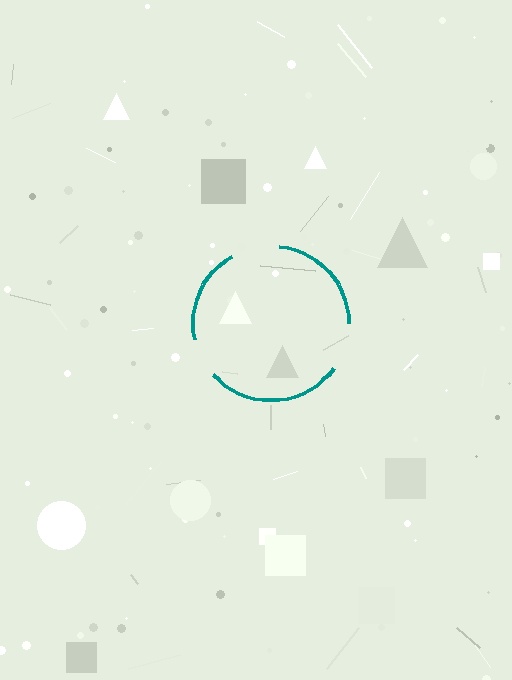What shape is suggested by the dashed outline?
The dashed outline suggests a circle.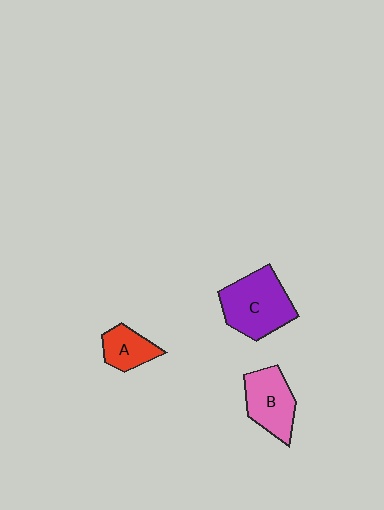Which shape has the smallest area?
Shape A (red).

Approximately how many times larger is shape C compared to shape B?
Approximately 1.3 times.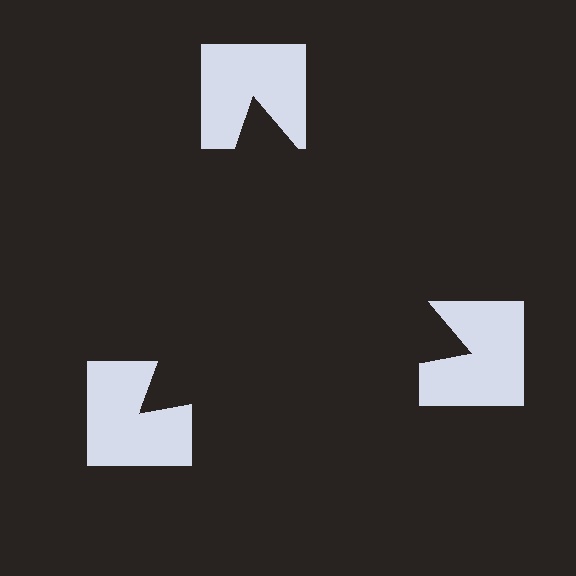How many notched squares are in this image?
There are 3 — one at each vertex of the illusory triangle.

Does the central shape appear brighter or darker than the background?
It typically appears slightly darker than the background, even though no actual brightness change is drawn.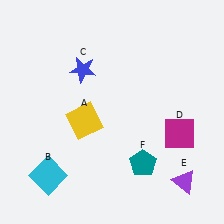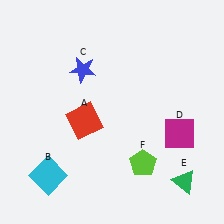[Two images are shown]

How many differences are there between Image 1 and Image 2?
There are 3 differences between the two images.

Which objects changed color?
A changed from yellow to red. E changed from purple to green. F changed from teal to lime.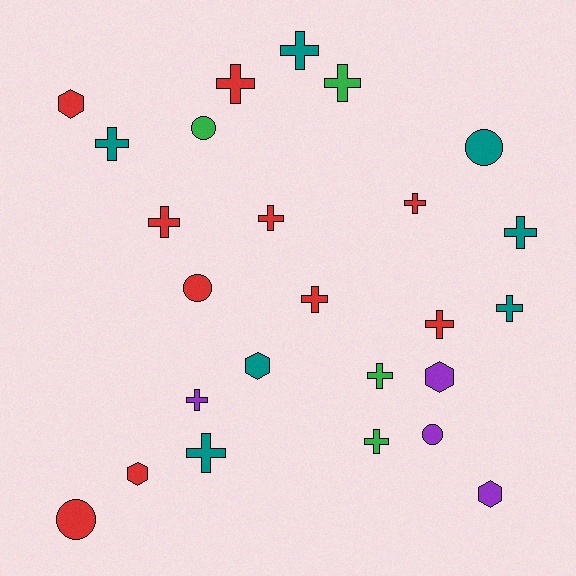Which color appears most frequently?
Red, with 10 objects.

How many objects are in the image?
There are 25 objects.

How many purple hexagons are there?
There are 2 purple hexagons.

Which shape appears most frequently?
Cross, with 15 objects.